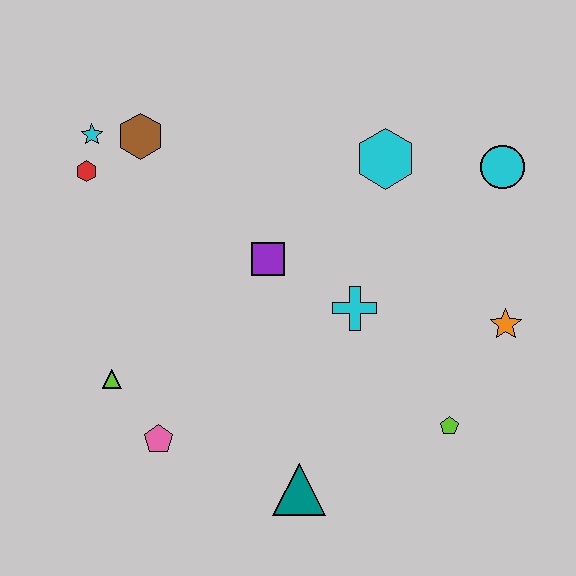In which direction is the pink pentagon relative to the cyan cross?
The pink pentagon is to the left of the cyan cross.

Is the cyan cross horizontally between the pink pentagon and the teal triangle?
No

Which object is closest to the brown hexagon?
The cyan star is closest to the brown hexagon.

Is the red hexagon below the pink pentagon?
No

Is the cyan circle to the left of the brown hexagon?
No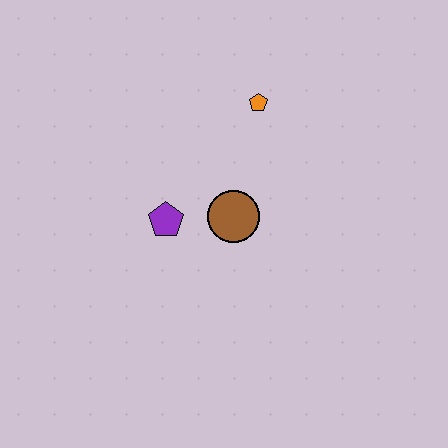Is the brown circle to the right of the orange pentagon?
No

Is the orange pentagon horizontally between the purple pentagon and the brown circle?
No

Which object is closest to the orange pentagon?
The brown circle is closest to the orange pentagon.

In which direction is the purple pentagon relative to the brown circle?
The purple pentagon is to the left of the brown circle.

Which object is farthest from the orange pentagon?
The purple pentagon is farthest from the orange pentagon.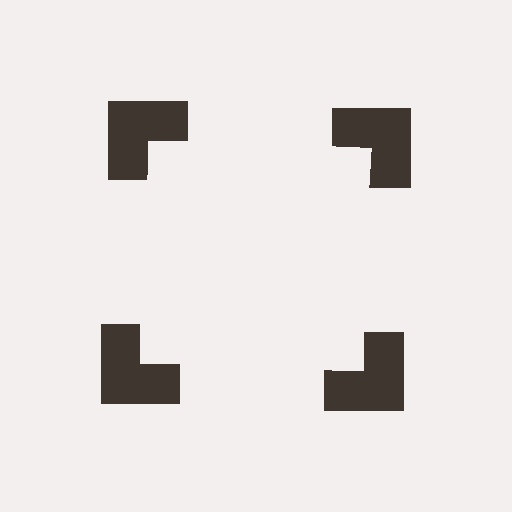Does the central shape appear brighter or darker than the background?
It typically appears slightly brighter than the background, even though no actual brightness change is drawn.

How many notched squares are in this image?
There are 4 — one at each vertex of the illusory square.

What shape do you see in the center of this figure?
An illusory square — its edges are inferred from the aligned wedge cuts in the notched squares, not physically drawn.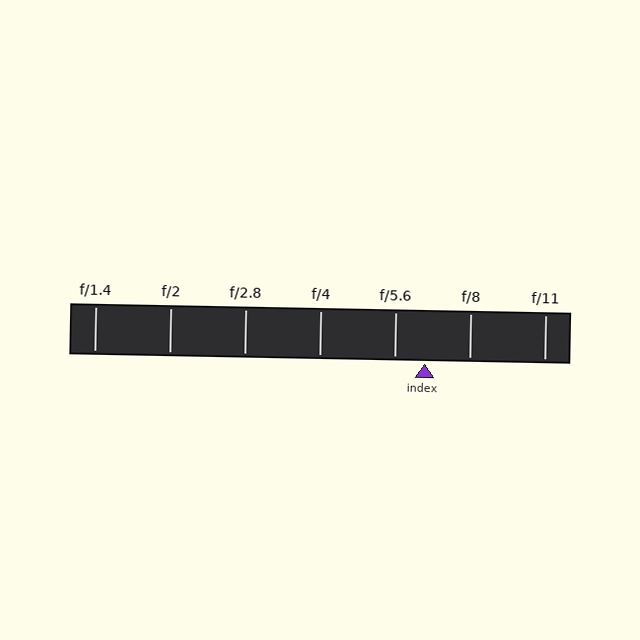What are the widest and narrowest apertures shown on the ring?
The widest aperture shown is f/1.4 and the narrowest is f/11.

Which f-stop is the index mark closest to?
The index mark is closest to f/5.6.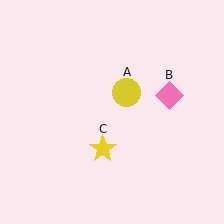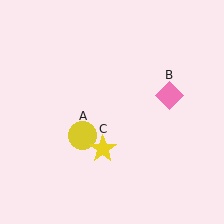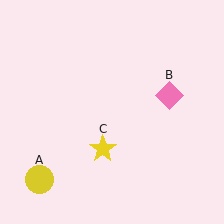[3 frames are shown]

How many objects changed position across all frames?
1 object changed position: yellow circle (object A).